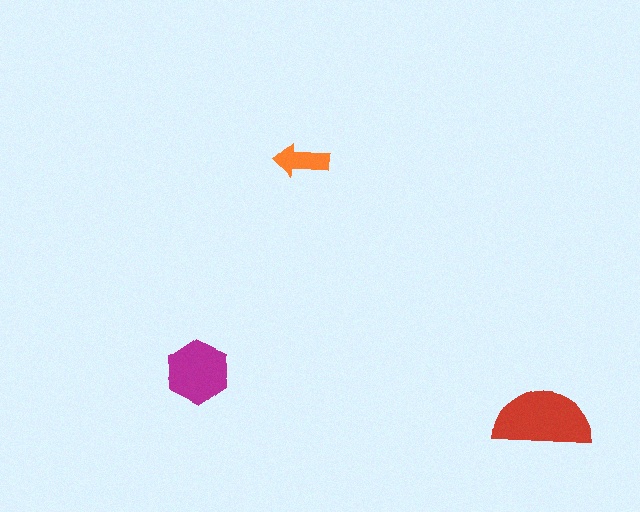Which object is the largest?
The red semicircle.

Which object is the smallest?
The orange arrow.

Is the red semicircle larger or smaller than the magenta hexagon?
Larger.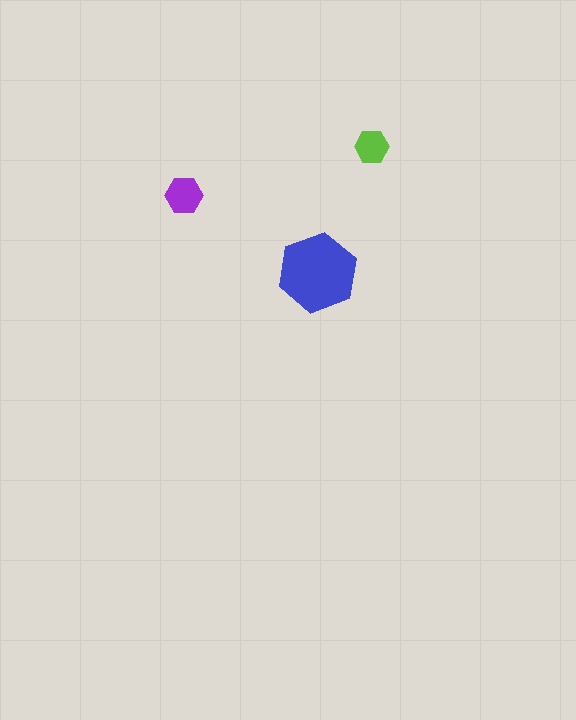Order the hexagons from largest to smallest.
the blue one, the purple one, the lime one.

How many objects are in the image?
There are 3 objects in the image.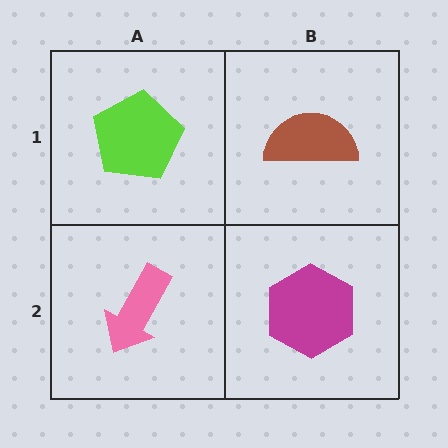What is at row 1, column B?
A brown semicircle.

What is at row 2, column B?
A magenta hexagon.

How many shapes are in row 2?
2 shapes.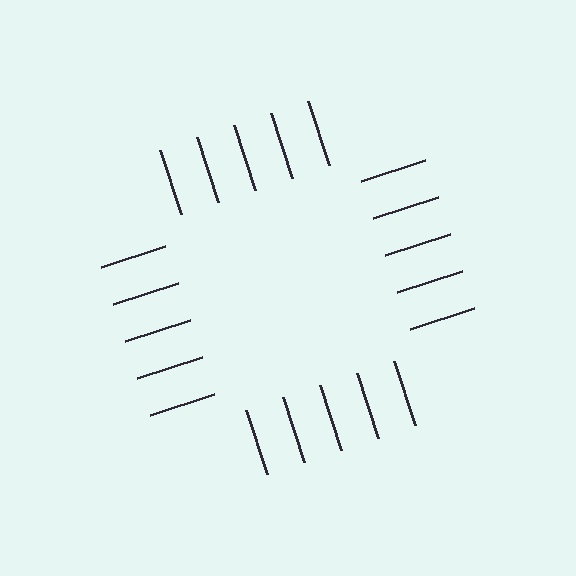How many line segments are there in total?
20 — 5 along each of the 4 edges.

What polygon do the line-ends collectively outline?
An illusory square — the line segments terminate on its edges but no continuous stroke is drawn.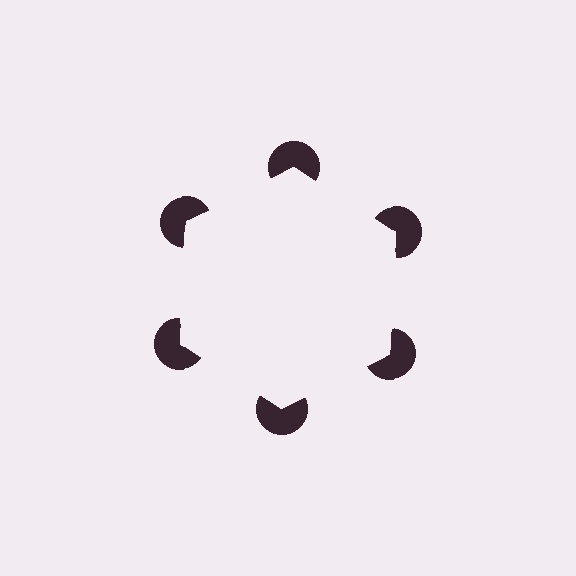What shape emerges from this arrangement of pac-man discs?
An illusory hexagon — its edges are inferred from the aligned wedge cuts in the pac-man discs, not physically drawn.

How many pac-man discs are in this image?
There are 6 — one at each vertex of the illusory hexagon.